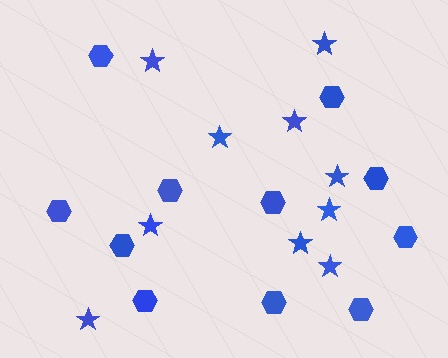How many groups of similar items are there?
There are 2 groups: one group of hexagons (11) and one group of stars (10).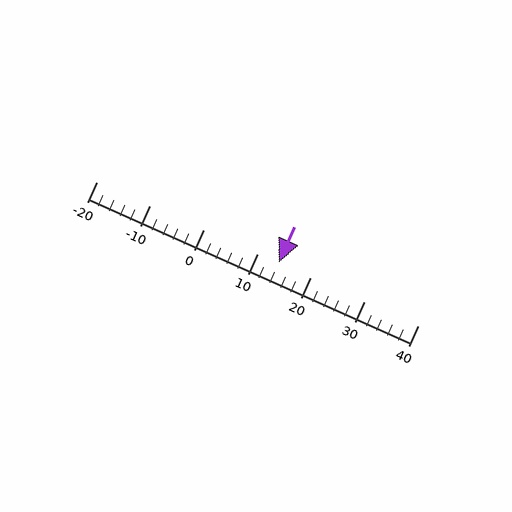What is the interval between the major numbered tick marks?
The major tick marks are spaced 10 units apart.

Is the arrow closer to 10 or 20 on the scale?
The arrow is closer to 10.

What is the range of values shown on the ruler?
The ruler shows values from -20 to 40.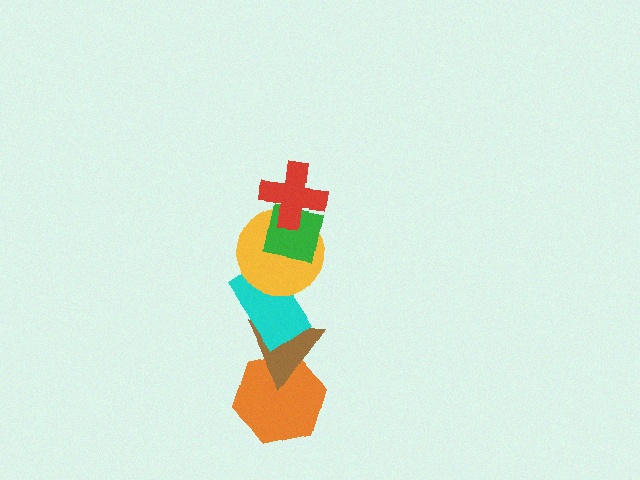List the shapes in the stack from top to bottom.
From top to bottom: the red cross, the green square, the yellow circle, the cyan rectangle, the brown triangle, the orange hexagon.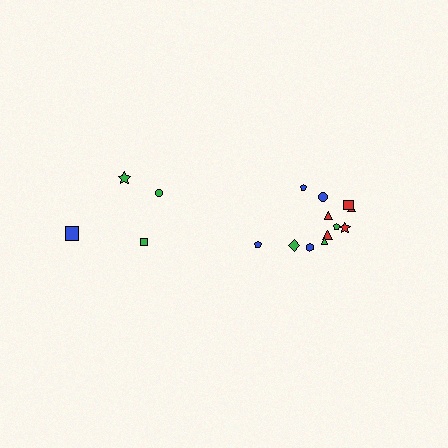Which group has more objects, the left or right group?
The right group.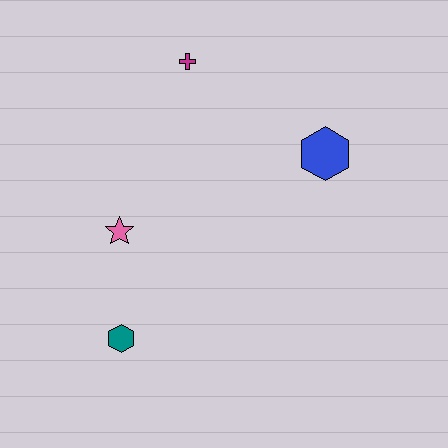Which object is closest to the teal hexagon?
The pink star is closest to the teal hexagon.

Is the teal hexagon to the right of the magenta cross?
No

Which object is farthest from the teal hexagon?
The magenta cross is farthest from the teal hexagon.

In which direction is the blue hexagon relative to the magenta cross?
The blue hexagon is to the right of the magenta cross.